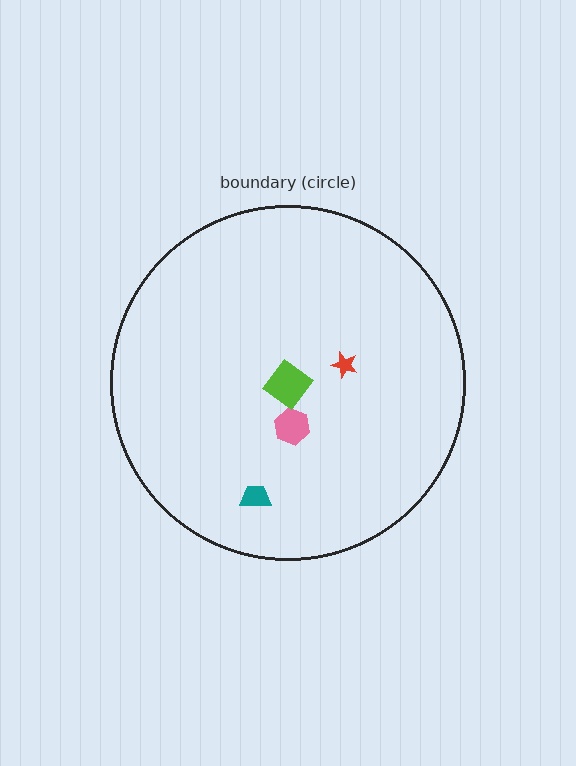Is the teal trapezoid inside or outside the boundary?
Inside.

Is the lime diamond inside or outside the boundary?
Inside.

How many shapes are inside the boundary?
4 inside, 0 outside.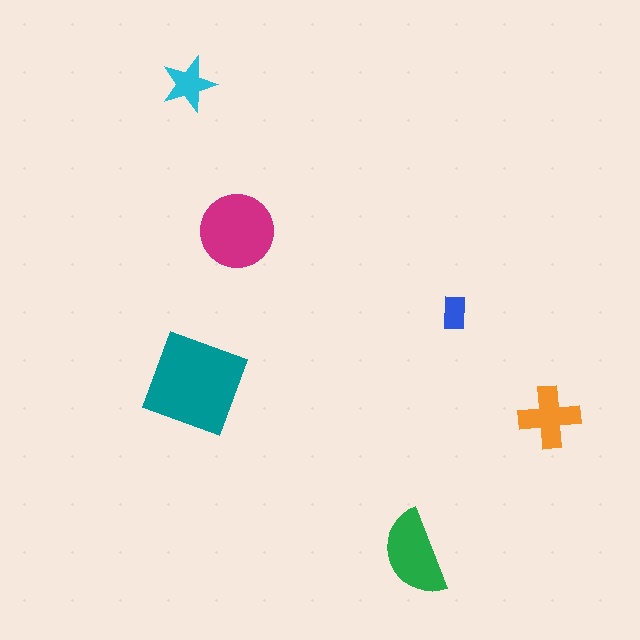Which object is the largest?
The teal square.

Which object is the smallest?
The blue rectangle.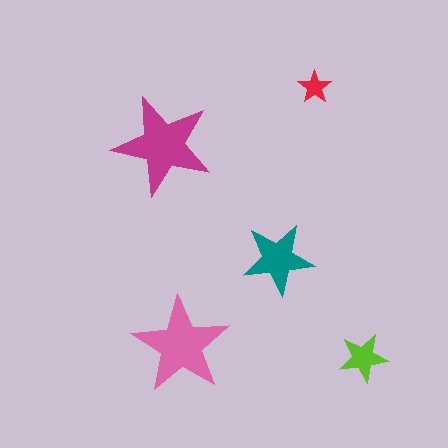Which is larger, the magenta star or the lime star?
The magenta one.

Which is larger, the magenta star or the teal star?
The magenta one.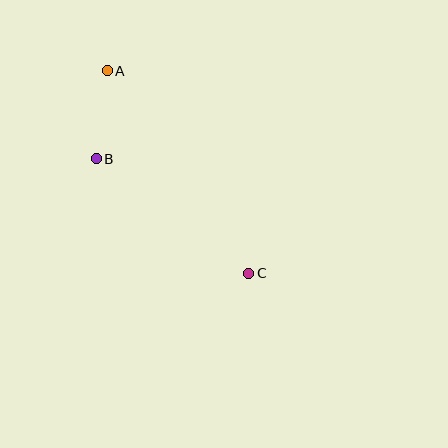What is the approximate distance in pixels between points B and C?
The distance between B and C is approximately 191 pixels.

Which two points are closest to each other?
Points A and B are closest to each other.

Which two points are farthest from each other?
Points A and C are farthest from each other.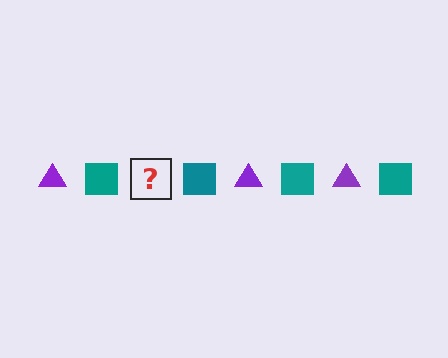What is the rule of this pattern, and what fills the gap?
The rule is that the pattern alternates between purple triangle and teal square. The gap should be filled with a purple triangle.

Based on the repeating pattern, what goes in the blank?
The blank should be a purple triangle.